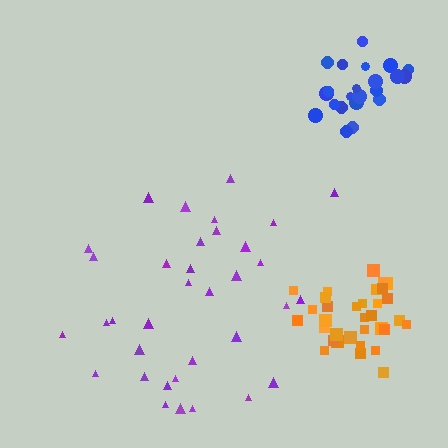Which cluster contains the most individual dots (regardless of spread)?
Purple (35).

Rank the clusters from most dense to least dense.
blue, orange, purple.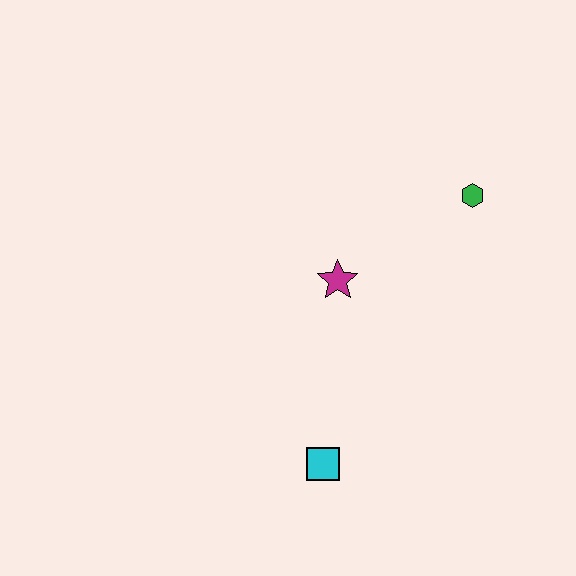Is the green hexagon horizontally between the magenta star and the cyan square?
No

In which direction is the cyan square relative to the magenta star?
The cyan square is below the magenta star.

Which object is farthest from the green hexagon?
The cyan square is farthest from the green hexagon.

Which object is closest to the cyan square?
The magenta star is closest to the cyan square.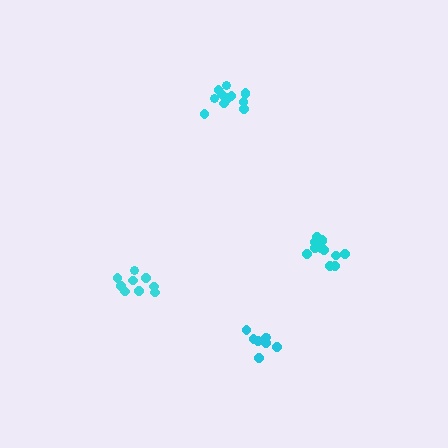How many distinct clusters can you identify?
There are 4 distinct clusters.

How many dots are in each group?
Group 1: 13 dots, Group 2: 13 dots, Group 3: 9 dots, Group 4: 8 dots (43 total).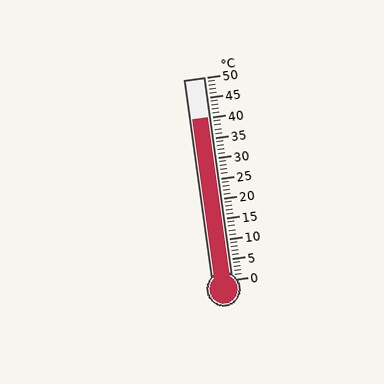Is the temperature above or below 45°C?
The temperature is below 45°C.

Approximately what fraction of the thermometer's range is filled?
The thermometer is filled to approximately 80% of its range.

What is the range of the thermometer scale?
The thermometer scale ranges from 0°C to 50°C.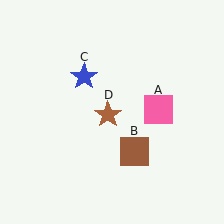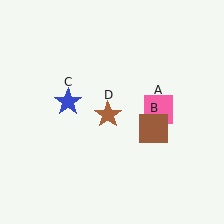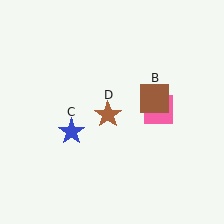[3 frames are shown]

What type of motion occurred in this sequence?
The brown square (object B), blue star (object C) rotated counterclockwise around the center of the scene.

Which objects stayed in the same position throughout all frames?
Pink square (object A) and brown star (object D) remained stationary.